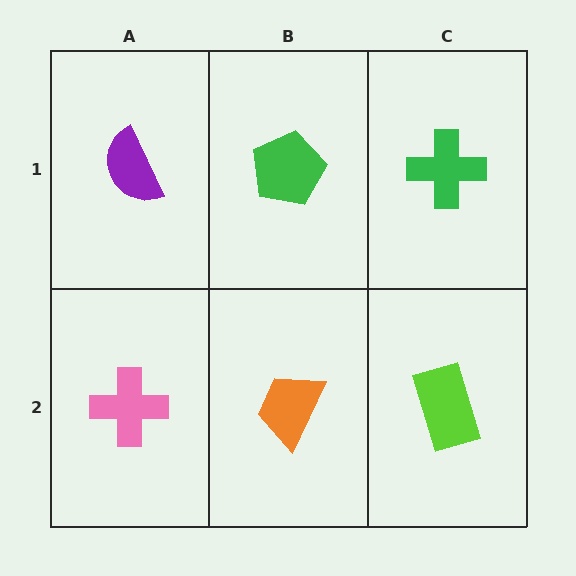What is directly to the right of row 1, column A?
A green pentagon.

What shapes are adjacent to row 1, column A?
A pink cross (row 2, column A), a green pentagon (row 1, column B).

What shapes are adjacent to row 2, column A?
A purple semicircle (row 1, column A), an orange trapezoid (row 2, column B).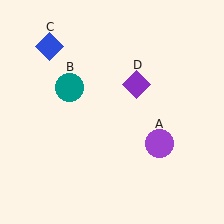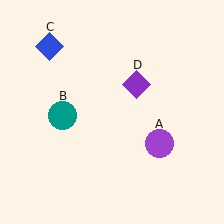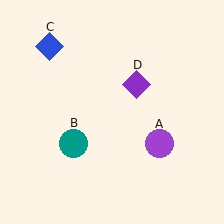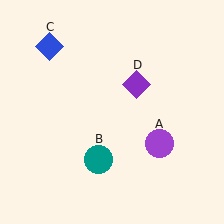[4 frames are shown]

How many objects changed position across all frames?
1 object changed position: teal circle (object B).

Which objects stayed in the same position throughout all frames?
Purple circle (object A) and blue diamond (object C) and purple diamond (object D) remained stationary.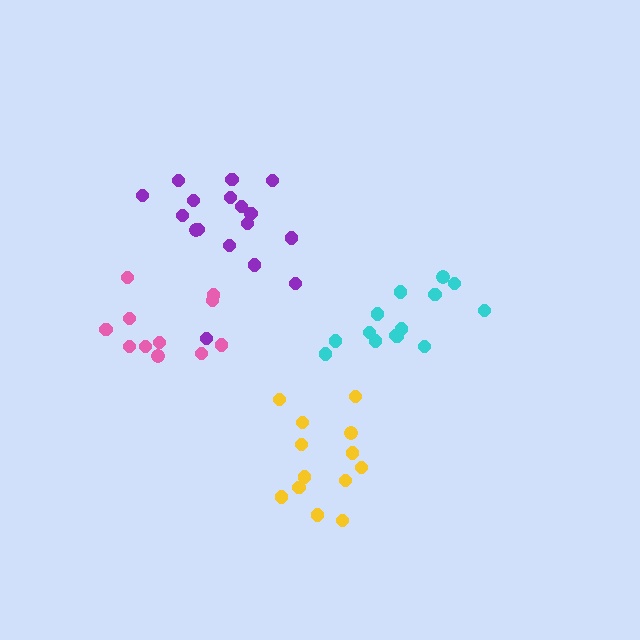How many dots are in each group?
Group 1: 14 dots, Group 2: 14 dots, Group 3: 17 dots, Group 4: 11 dots (56 total).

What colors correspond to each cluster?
The clusters are colored: yellow, cyan, purple, pink.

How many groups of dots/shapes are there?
There are 4 groups.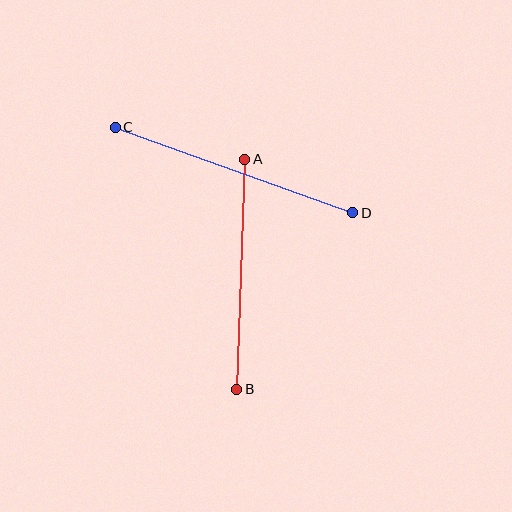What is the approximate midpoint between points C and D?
The midpoint is at approximately (234, 170) pixels.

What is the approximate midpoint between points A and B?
The midpoint is at approximately (241, 274) pixels.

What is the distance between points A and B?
The distance is approximately 230 pixels.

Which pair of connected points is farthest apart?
Points C and D are farthest apart.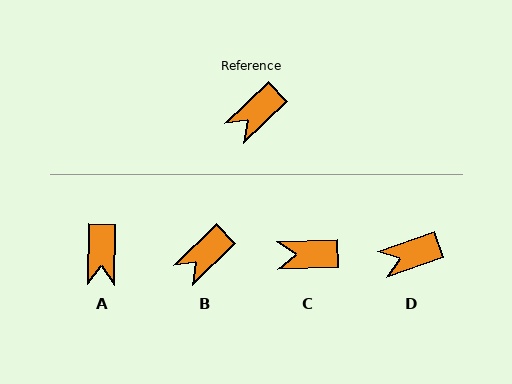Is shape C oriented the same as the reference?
No, it is off by about 42 degrees.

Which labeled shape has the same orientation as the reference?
B.